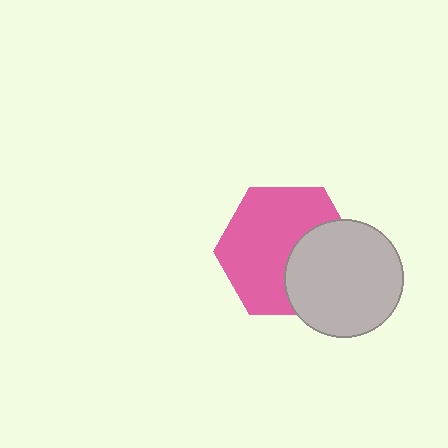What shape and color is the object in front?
The object in front is a light gray circle.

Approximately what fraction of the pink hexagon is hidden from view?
Roughly 35% of the pink hexagon is hidden behind the light gray circle.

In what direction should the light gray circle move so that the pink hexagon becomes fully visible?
The light gray circle should move right. That is the shortest direction to clear the overlap and leave the pink hexagon fully visible.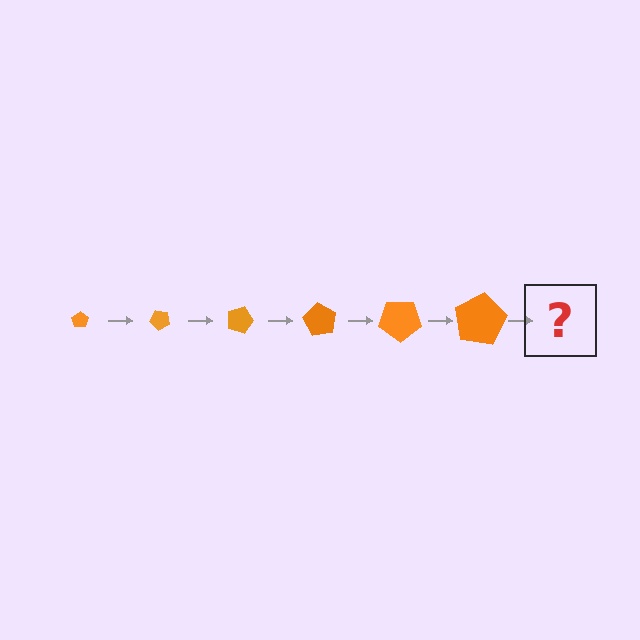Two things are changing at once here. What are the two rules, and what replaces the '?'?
The two rules are that the pentagon grows larger each step and it rotates 45 degrees each step. The '?' should be a pentagon, larger than the previous one and rotated 270 degrees from the start.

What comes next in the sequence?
The next element should be a pentagon, larger than the previous one and rotated 270 degrees from the start.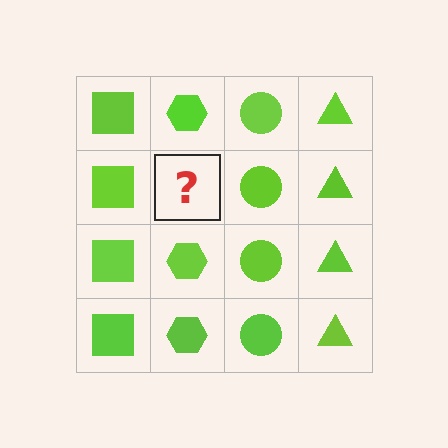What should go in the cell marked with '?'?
The missing cell should contain a lime hexagon.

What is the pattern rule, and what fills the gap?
The rule is that each column has a consistent shape. The gap should be filled with a lime hexagon.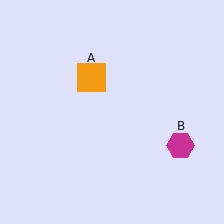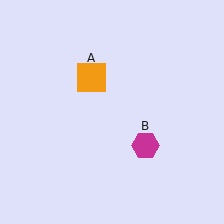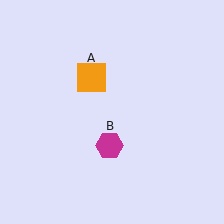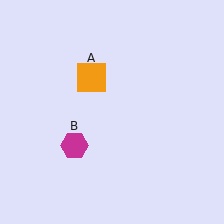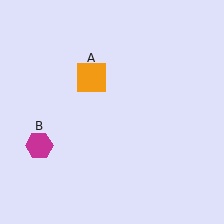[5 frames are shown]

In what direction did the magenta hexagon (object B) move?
The magenta hexagon (object B) moved left.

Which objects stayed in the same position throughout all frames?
Orange square (object A) remained stationary.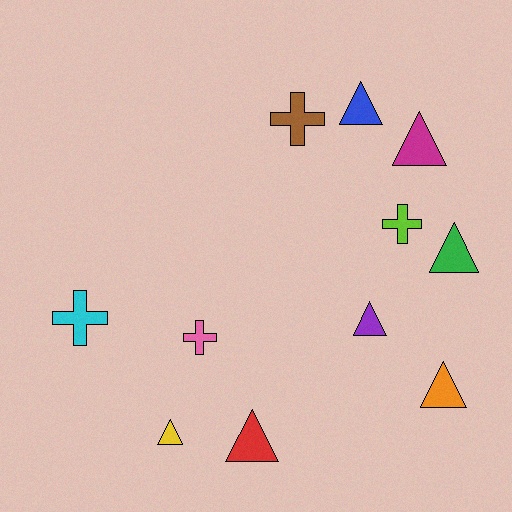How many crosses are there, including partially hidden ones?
There are 4 crosses.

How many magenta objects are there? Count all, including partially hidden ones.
There is 1 magenta object.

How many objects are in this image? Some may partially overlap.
There are 11 objects.